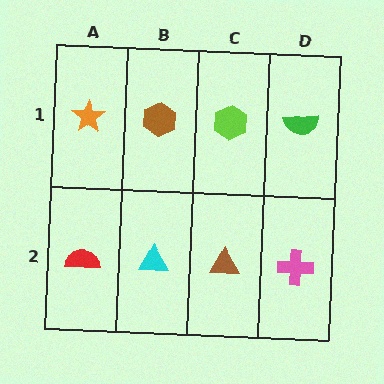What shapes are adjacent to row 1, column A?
A red semicircle (row 2, column A), a brown hexagon (row 1, column B).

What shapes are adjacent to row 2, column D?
A green semicircle (row 1, column D), a brown triangle (row 2, column C).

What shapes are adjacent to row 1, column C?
A brown triangle (row 2, column C), a brown hexagon (row 1, column B), a green semicircle (row 1, column D).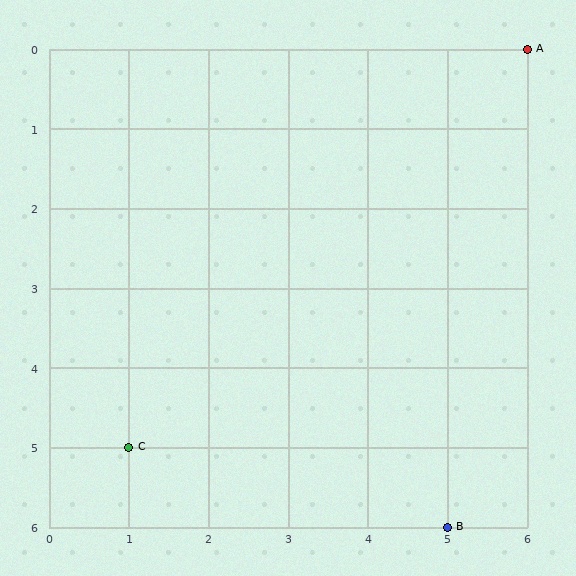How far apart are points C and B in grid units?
Points C and B are 4 columns and 1 row apart (about 4.1 grid units diagonally).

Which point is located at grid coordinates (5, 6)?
Point B is at (5, 6).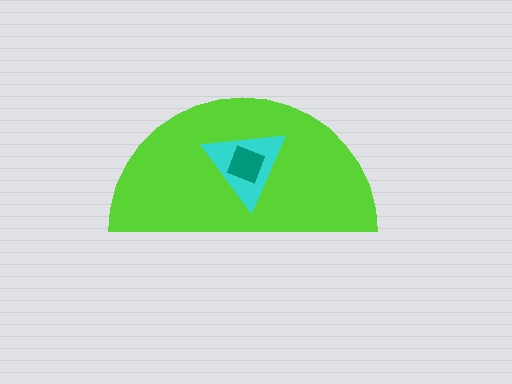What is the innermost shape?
The teal square.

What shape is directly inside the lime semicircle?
The cyan triangle.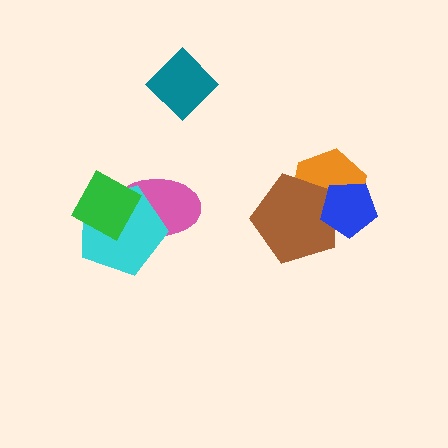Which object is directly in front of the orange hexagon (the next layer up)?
The brown pentagon is directly in front of the orange hexagon.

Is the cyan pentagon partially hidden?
Yes, it is partially covered by another shape.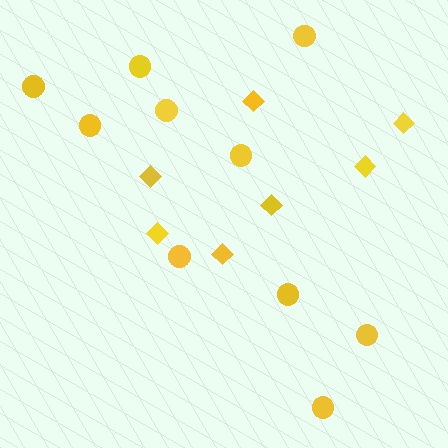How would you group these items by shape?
There are 2 groups: one group of circles (10) and one group of diamonds (7).